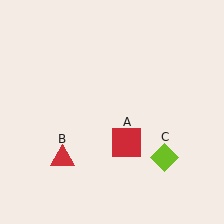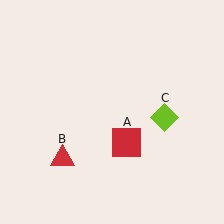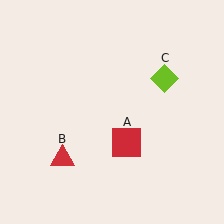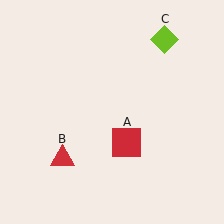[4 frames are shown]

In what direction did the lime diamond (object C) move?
The lime diamond (object C) moved up.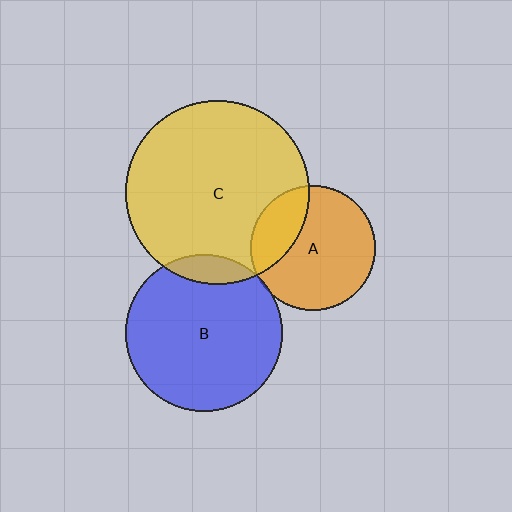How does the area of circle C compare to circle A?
Approximately 2.2 times.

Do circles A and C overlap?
Yes.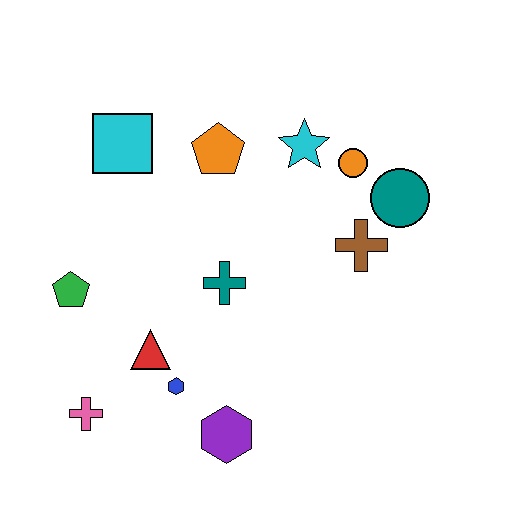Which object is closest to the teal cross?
The red triangle is closest to the teal cross.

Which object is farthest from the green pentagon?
The teal circle is farthest from the green pentagon.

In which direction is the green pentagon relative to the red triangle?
The green pentagon is to the left of the red triangle.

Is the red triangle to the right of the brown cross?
No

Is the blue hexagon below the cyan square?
Yes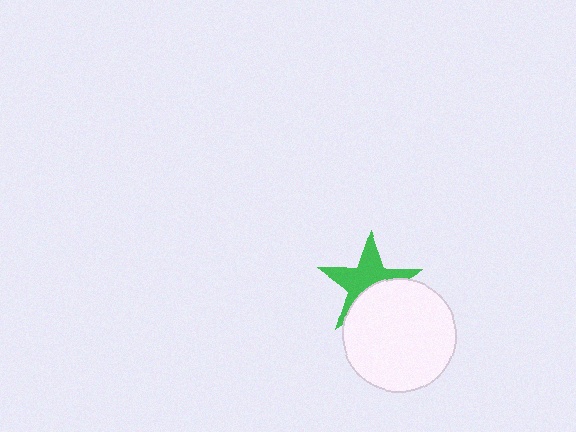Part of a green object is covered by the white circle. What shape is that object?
It is a star.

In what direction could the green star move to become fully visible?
The green star could move up. That would shift it out from behind the white circle entirely.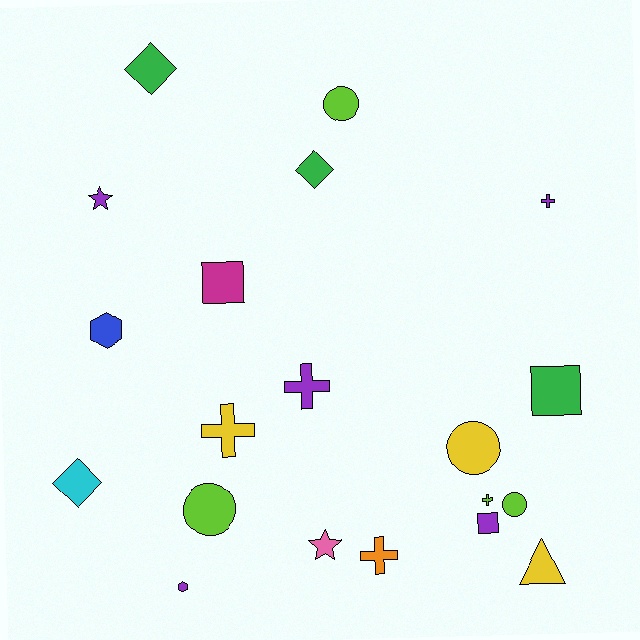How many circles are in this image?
There are 4 circles.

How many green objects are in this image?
There are 3 green objects.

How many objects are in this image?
There are 20 objects.